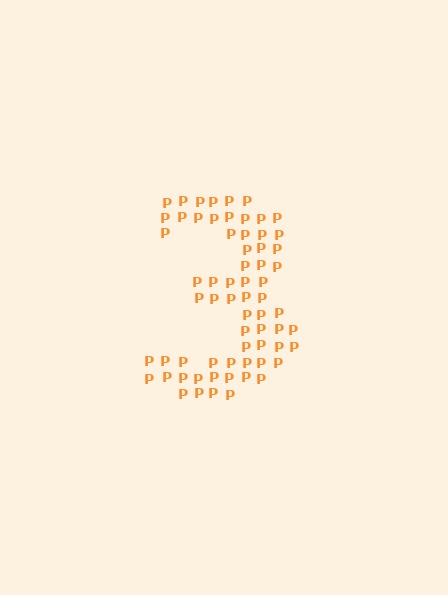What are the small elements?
The small elements are letter P's.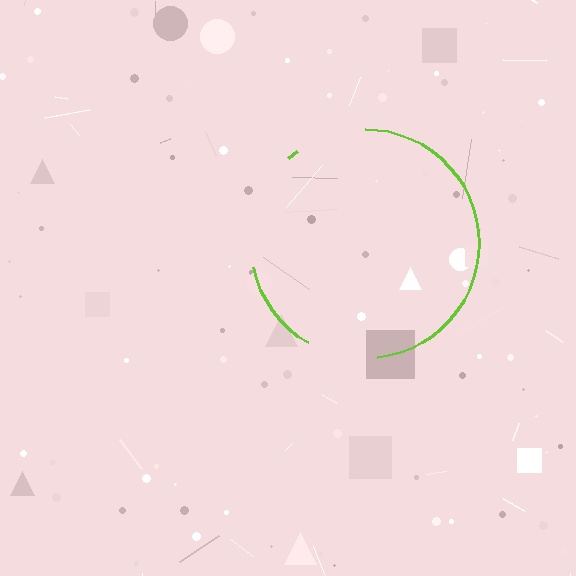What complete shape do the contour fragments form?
The contour fragments form a circle.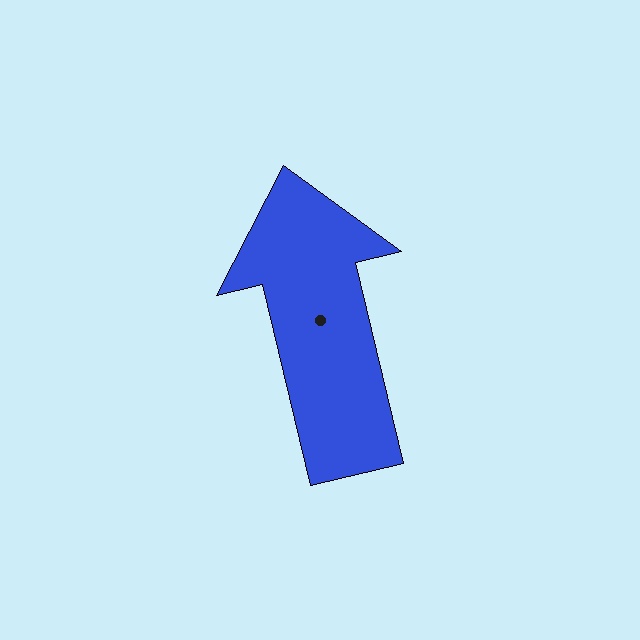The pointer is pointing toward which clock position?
Roughly 12 o'clock.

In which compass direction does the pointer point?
North.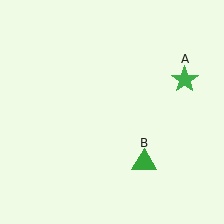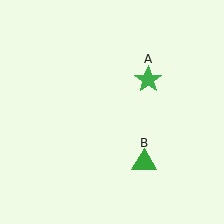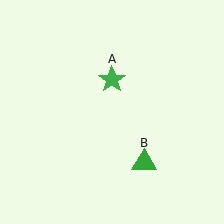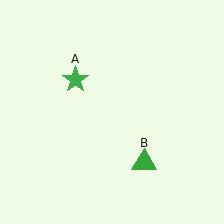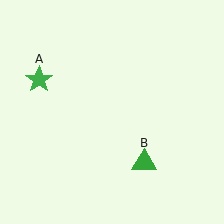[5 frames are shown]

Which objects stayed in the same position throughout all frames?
Green triangle (object B) remained stationary.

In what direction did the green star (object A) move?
The green star (object A) moved left.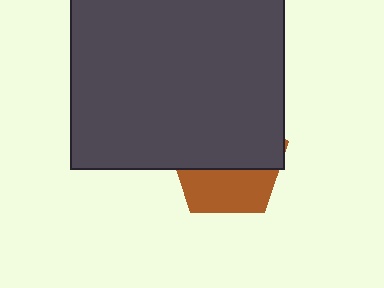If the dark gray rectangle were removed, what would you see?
You would see the complete brown pentagon.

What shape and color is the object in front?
The object in front is a dark gray rectangle.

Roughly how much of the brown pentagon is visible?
A small part of it is visible (roughly 40%).